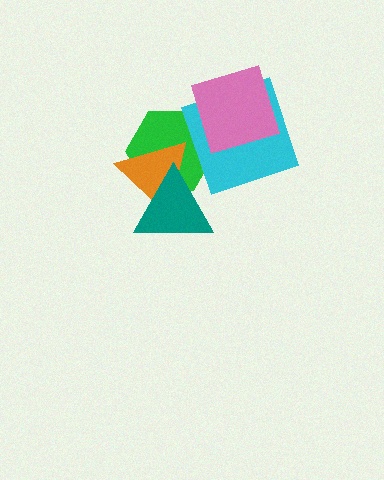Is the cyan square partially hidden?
Yes, it is partially covered by another shape.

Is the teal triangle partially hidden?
No, no other shape covers it.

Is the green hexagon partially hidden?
Yes, it is partially covered by another shape.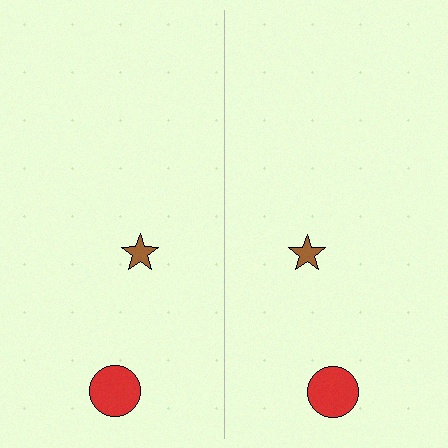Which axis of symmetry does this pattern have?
The pattern has a vertical axis of symmetry running through the center of the image.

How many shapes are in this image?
There are 4 shapes in this image.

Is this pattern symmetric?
Yes, this pattern has bilateral (reflection) symmetry.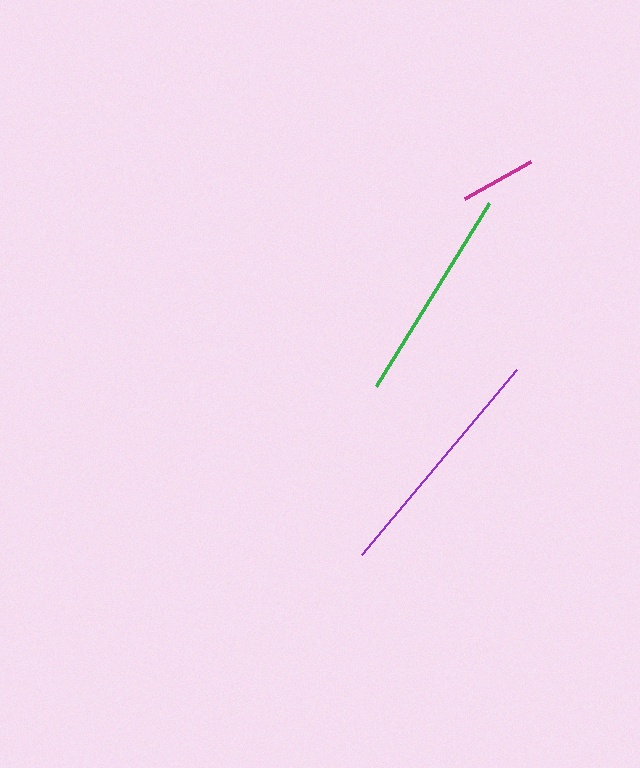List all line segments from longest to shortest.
From longest to shortest: purple, green, magenta.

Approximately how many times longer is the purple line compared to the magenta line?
The purple line is approximately 3.2 times the length of the magenta line.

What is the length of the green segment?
The green segment is approximately 215 pixels long.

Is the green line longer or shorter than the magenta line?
The green line is longer than the magenta line.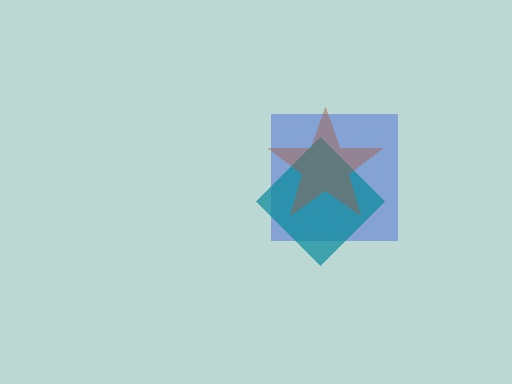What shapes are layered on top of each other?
The layered shapes are: a blue square, a teal diamond, a brown star.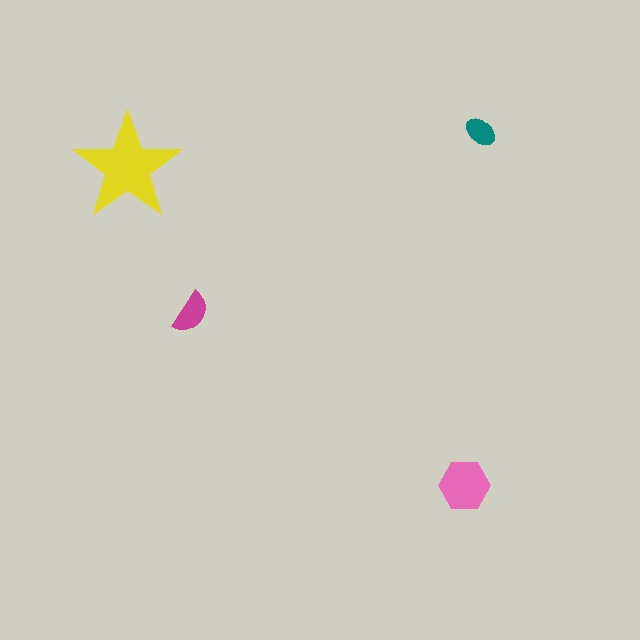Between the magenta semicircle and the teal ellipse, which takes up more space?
The magenta semicircle.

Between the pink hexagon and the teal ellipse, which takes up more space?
The pink hexagon.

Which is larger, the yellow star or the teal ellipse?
The yellow star.